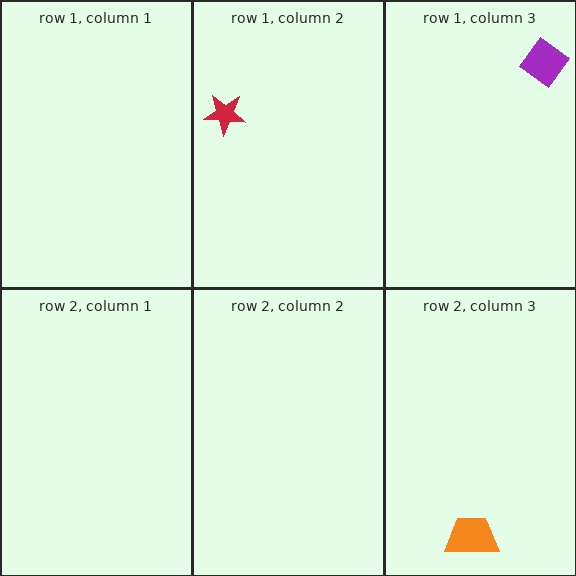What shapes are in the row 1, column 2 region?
The red star.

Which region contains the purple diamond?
The row 1, column 3 region.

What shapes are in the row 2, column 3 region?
The orange trapezoid.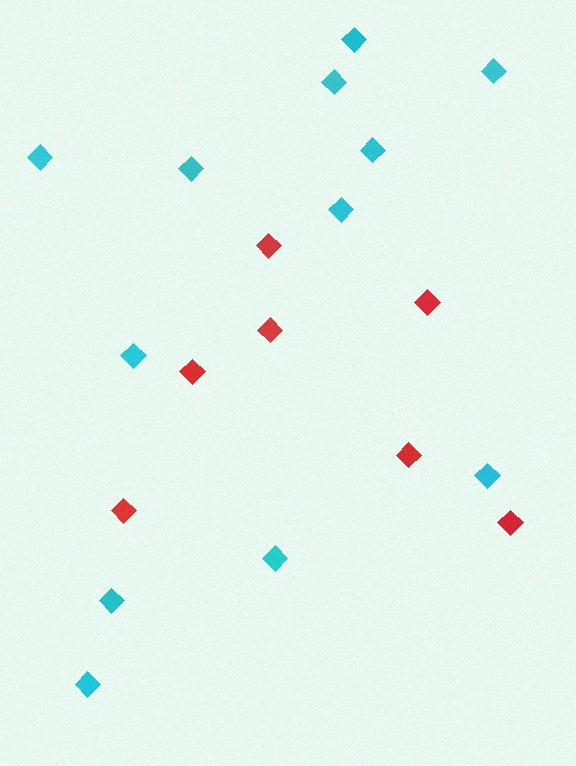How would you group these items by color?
There are 2 groups: one group of cyan diamonds (12) and one group of red diamonds (7).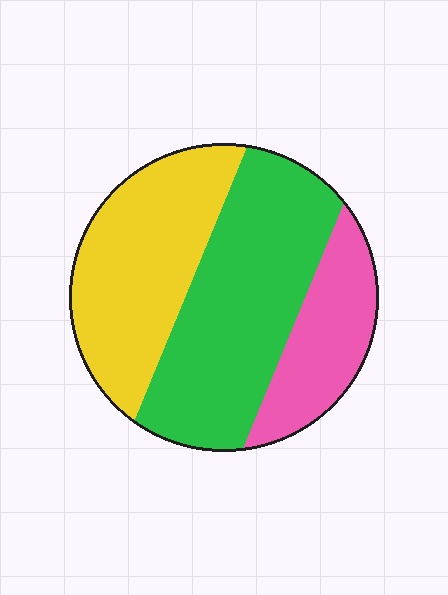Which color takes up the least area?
Pink, at roughly 20%.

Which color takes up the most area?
Green, at roughly 45%.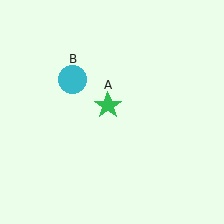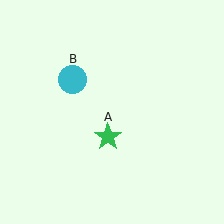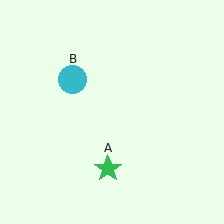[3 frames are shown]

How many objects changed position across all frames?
1 object changed position: green star (object A).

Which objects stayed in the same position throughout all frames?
Cyan circle (object B) remained stationary.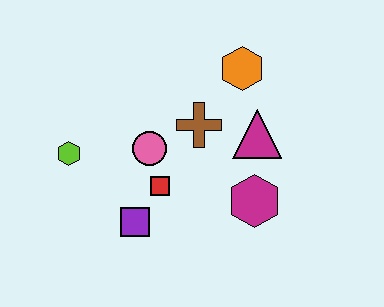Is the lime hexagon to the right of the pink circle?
No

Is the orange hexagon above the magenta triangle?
Yes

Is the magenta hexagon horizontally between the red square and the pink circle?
No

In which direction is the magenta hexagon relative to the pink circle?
The magenta hexagon is to the right of the pink circle.